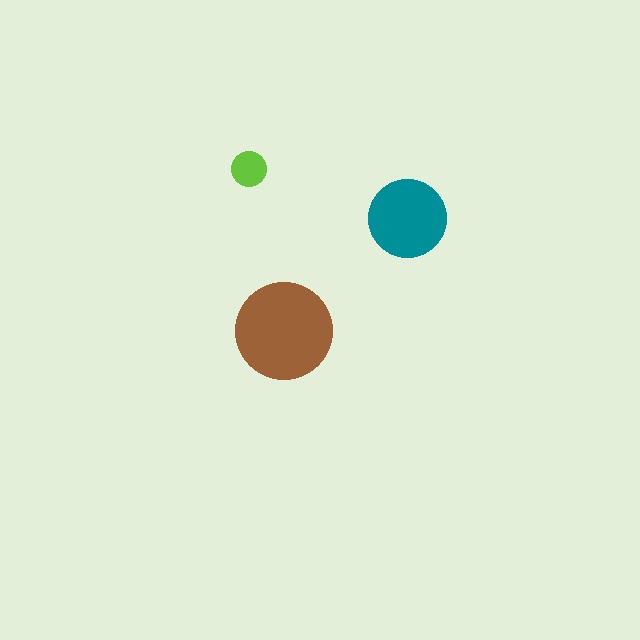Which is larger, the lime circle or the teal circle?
The teal one.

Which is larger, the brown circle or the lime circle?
The brown one.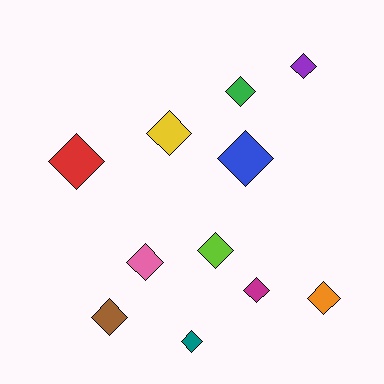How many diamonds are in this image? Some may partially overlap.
There are 11 diamonds.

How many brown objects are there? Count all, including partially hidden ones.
There is 1 brown object.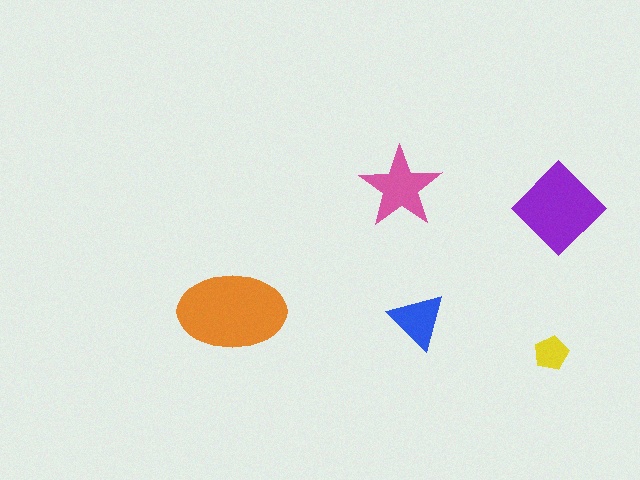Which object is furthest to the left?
The orange ellipse is leftmost.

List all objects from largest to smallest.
The orange ellipse, the purple diamond, the pink star, the blue triangle, the yellow pentagon.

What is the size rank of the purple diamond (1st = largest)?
2nd.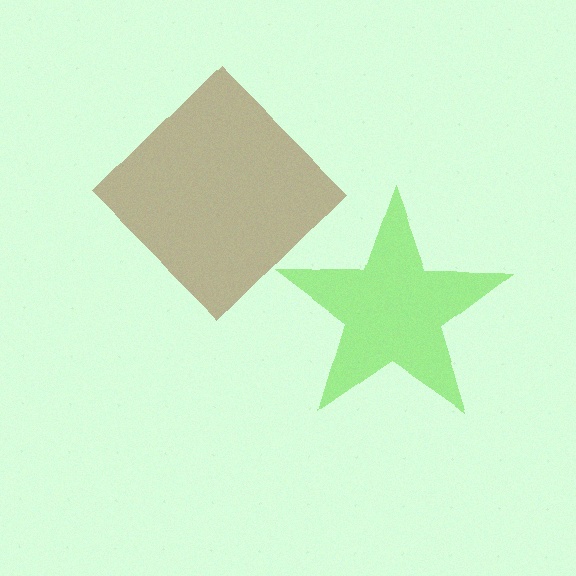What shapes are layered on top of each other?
The layered shapes are: a brown diamond, a lime star.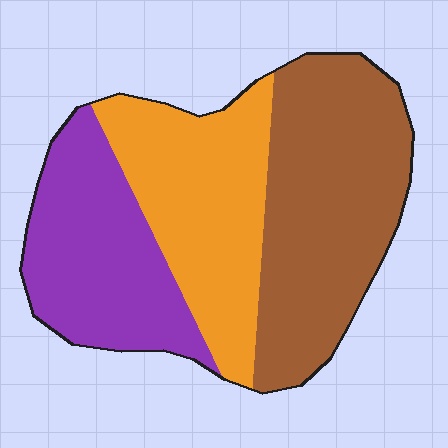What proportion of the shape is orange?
Orange covers about 30% of the shape.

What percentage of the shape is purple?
Purple covers around 30% of the shape.